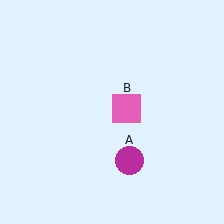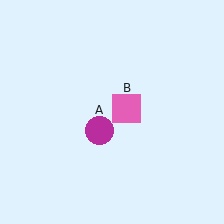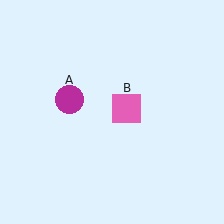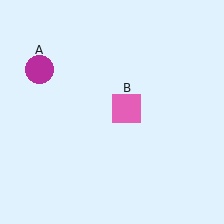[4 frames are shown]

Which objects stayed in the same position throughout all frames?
Pink square (object B) remained stationary.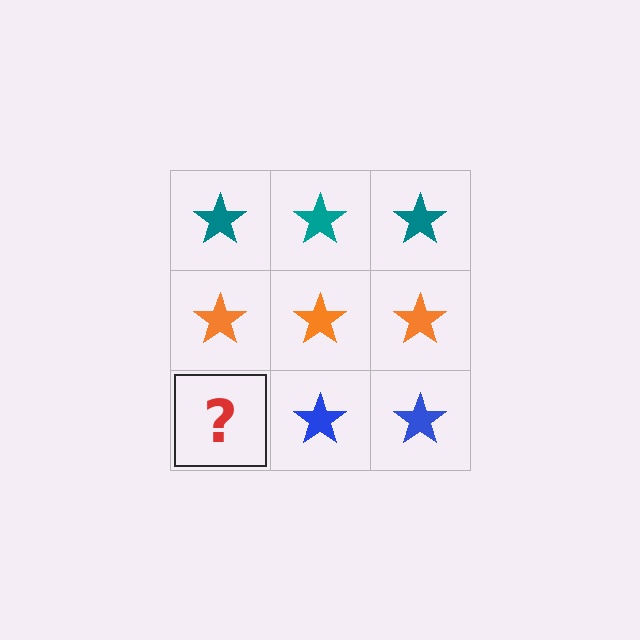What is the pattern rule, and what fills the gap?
The rule is that each row has a consistent color. The gap should be filled with a blue star.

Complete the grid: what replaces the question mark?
The question mark should be replaced with a blue star.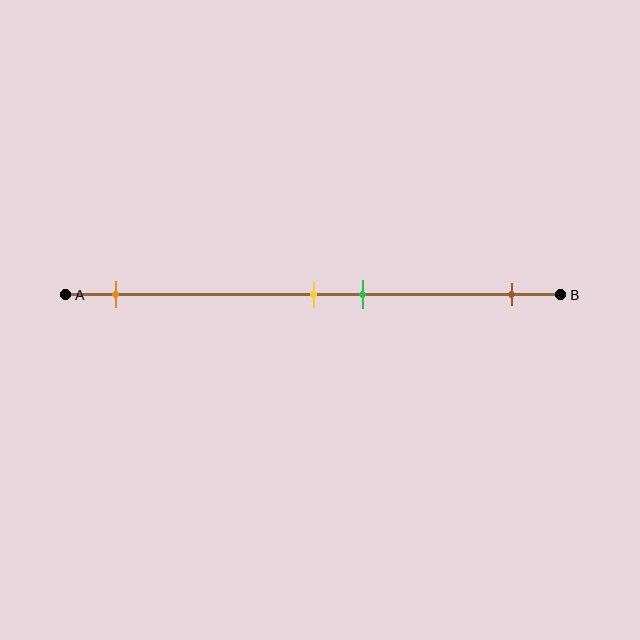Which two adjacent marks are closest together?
The yellow and green marks are the closest adjacent pair.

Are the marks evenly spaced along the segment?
No, the marks are not evenly spaced.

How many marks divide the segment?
There are 4 marks dividing the segment.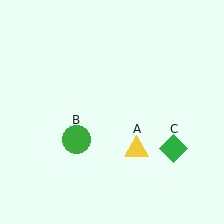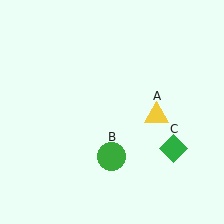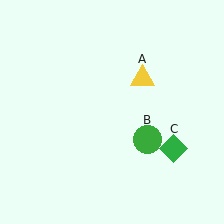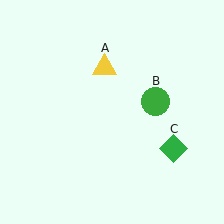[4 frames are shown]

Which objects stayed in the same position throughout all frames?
Green diamond (object C) remained stationary.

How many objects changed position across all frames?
2 objects changed position: yellow triangle (object A), green circle (object B).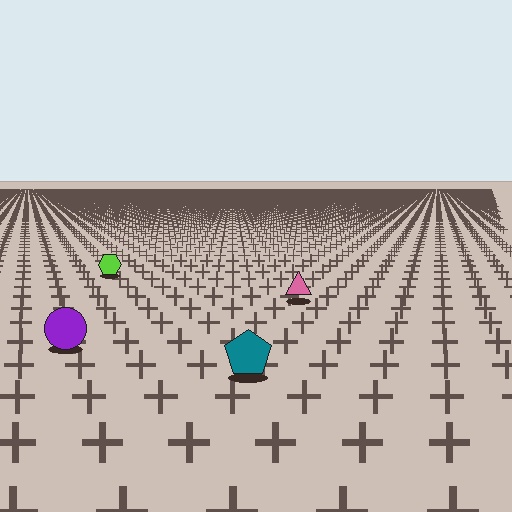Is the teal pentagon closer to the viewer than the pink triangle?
Yes. The teal pentagon is closer — you can tell from the texture gradient: the ground texture is coarser near it.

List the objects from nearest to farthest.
From nearest to farthest: the teal pentagon, the purple circle, the pink triangle, the lime hexagon.